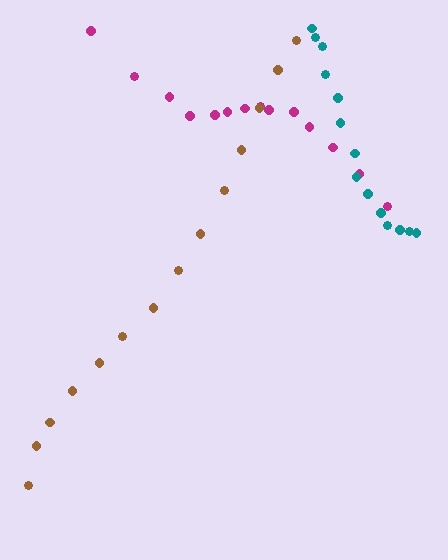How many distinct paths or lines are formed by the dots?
There are 3 distinct paths.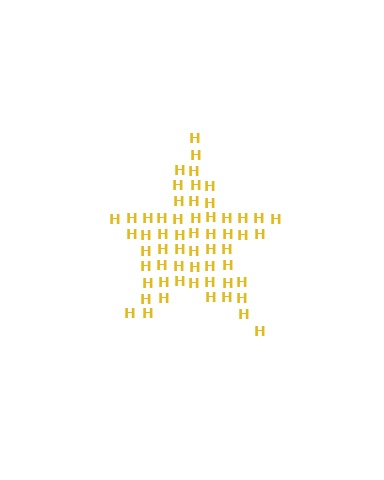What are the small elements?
The small elements are letter H's.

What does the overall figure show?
The overall figure shows a star.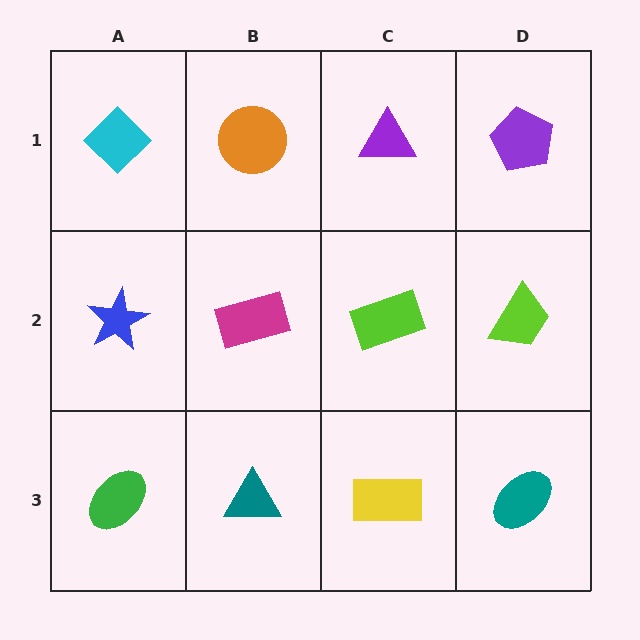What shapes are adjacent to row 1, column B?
A magenta rectangle (row 2, column B), a cyan diamond (row 1, column A), a purple triangle (row 1, column C).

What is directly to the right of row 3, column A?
A teal triangle.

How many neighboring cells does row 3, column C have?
3.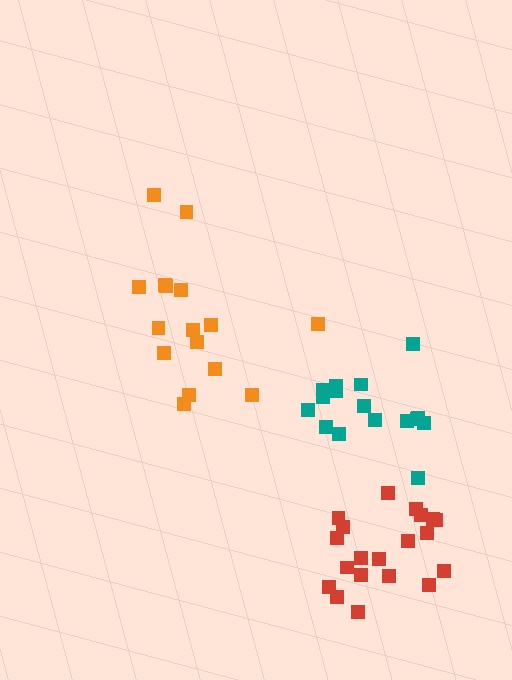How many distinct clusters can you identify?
There are 3 distinct clusters.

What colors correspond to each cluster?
The clusters are colored: orange, teal, red.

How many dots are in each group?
Group 1: 16 dots, Group 2: 16 dots, Group 3: 20 dots (52 total).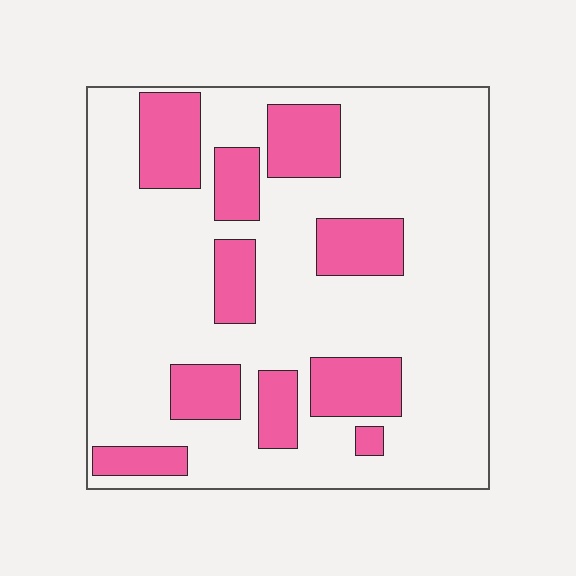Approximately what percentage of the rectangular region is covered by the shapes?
Approximately 25%.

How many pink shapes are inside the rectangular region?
10.